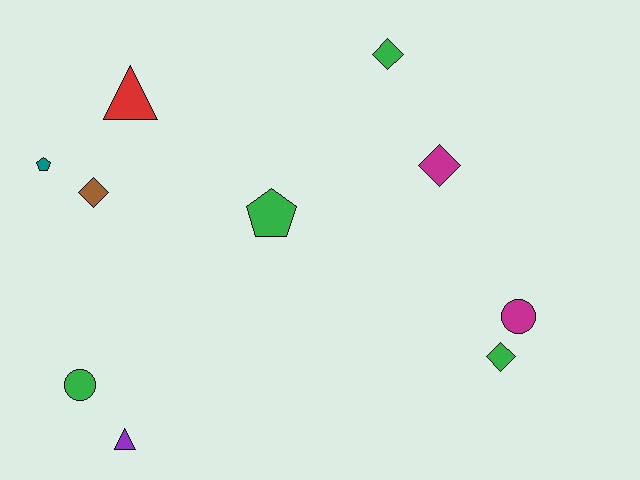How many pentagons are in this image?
There are 2 pentagons.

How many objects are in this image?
There are 10 objects.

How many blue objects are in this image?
There are no blue objects.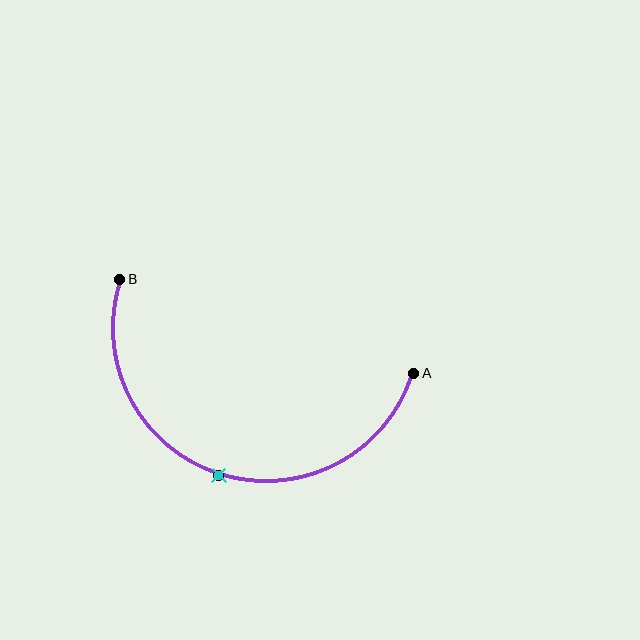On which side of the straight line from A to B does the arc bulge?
The arc bulges below the straight line connecting A and B.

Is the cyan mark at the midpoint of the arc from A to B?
Yes. The cyan mark lies on the arc at equal arc-length from both A and B — it is the arc midpoint.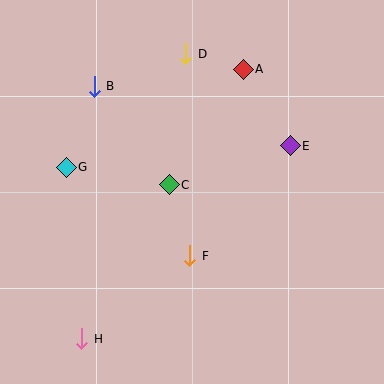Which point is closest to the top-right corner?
Point A is closest to the top-right corner.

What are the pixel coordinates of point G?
Point G is at (66, 167).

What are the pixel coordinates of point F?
Point F is at (190, 256).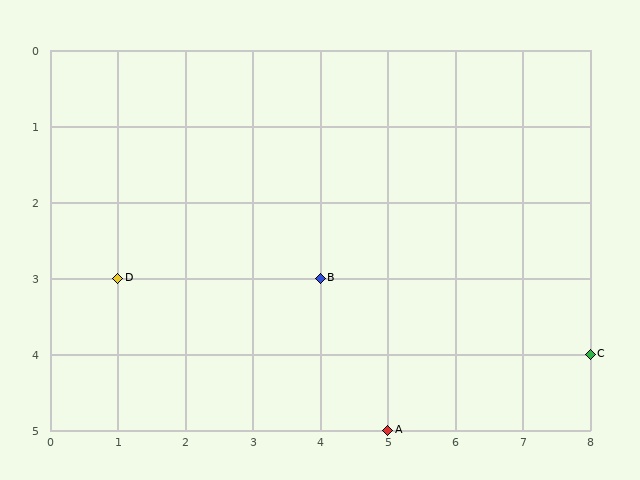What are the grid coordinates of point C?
Point C is at grid coordinates (8, 4).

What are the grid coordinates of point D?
Point D is at grid coordinates (1, 3).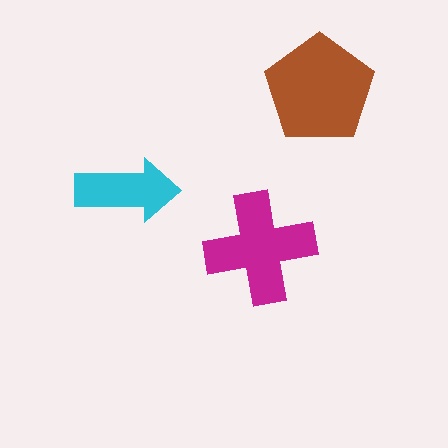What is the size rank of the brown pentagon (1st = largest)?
1st.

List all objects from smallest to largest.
The cyan arrow, the magenta cross, the brown pentagon.